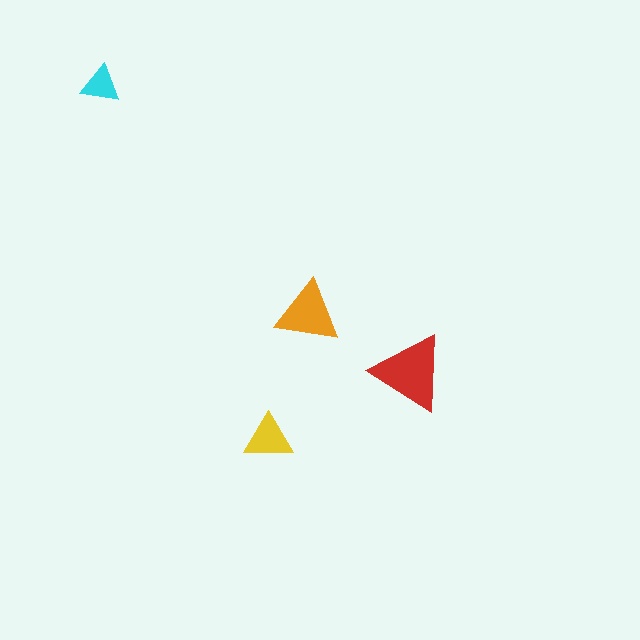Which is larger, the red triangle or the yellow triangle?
The red one.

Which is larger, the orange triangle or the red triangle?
The red one.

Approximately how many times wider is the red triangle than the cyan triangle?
About 2 times wider.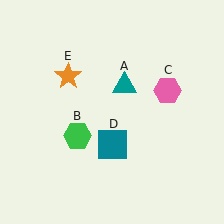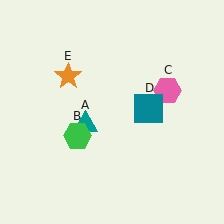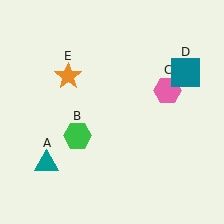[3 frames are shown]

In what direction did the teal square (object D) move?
The teal square (object D) moved up and to the right.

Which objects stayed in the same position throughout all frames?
Green hexagon (object B) and pink hexagon (object C) and orange star (object E) remained stationary.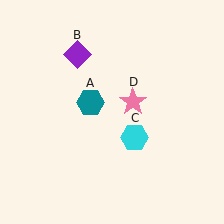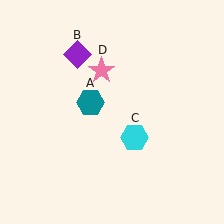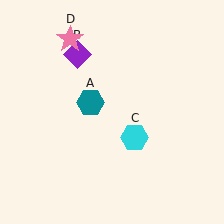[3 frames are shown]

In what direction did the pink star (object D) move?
The pink star (object D) moved up and to the left.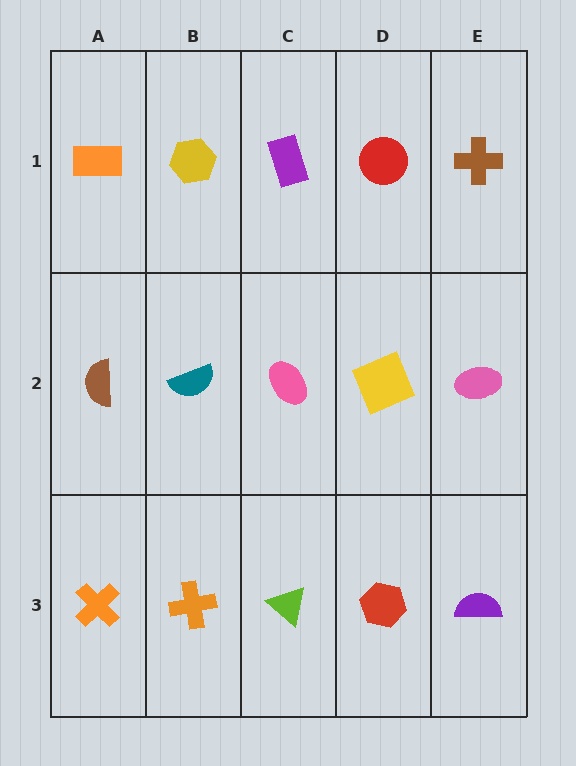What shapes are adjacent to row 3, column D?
A yellow square (row 2, column D), a lime triangle (row 3, column C), a purple semicircle (row 3, column E).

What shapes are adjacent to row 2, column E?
A brown cross (row 1, column E), a purple semicircle (row 3, column E), a yellow square (row 2, column D).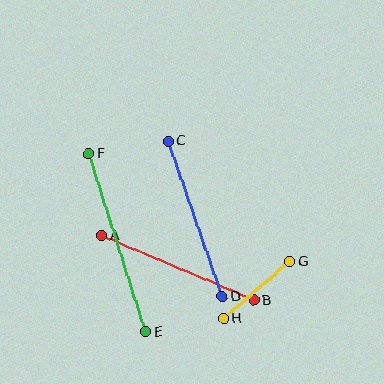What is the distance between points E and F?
The distance is approximately 187 pixels.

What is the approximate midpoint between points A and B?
The midpoint is at approximately (178, 268) pixels.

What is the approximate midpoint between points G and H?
The midpoint is at approximately (257, 290) pixels.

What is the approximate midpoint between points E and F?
The midpoint is at approximately (117, 243) pixels.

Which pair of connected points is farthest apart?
Points E and F are farthest apart.